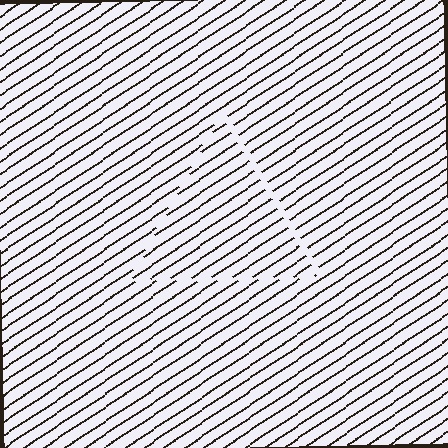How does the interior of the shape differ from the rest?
The interior of the shape contains the same grating, shifted by half a period — the contour is defined by the phase discontinuity where line-ends from the inner and outer gratings abut.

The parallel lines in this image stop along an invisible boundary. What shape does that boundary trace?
An illusory triangle. The interior of the shape contains the same grating, shifted by half a period — the contour is defined by the phase discontinuity where line-ends from the inner and outer gratings abut.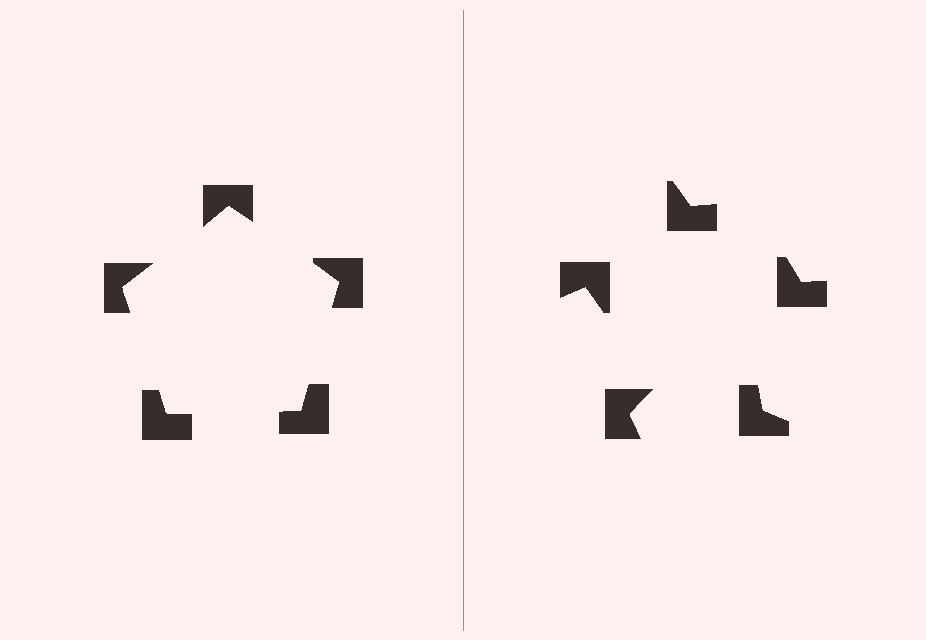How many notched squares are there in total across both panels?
10 — 5 on each side.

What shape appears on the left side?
An illusory pentagon.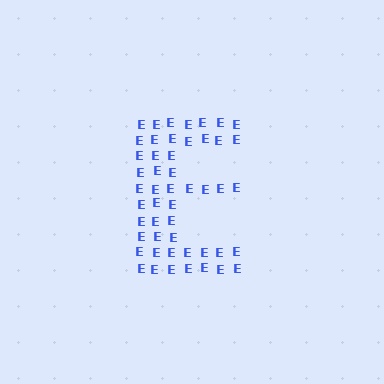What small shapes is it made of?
It is made of small letter E's.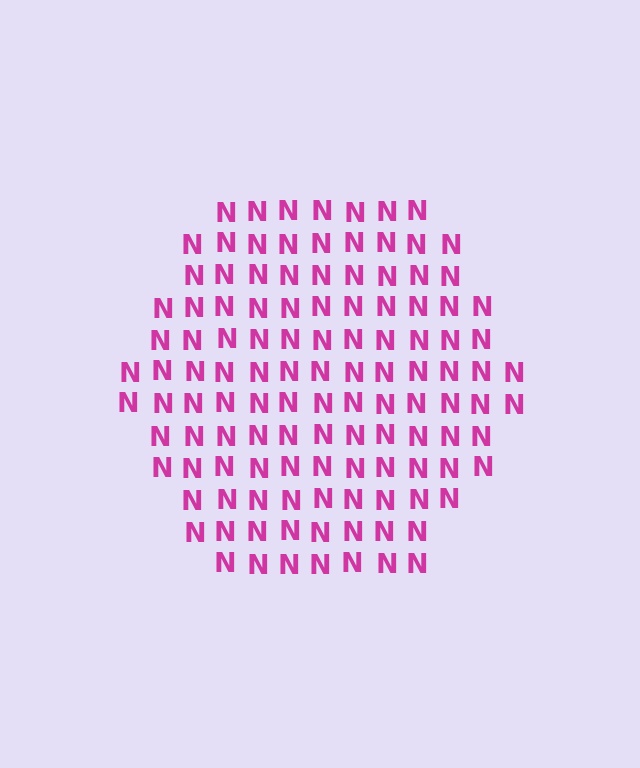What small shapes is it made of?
It is made of small letter N's.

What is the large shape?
The large shape is a hexagon.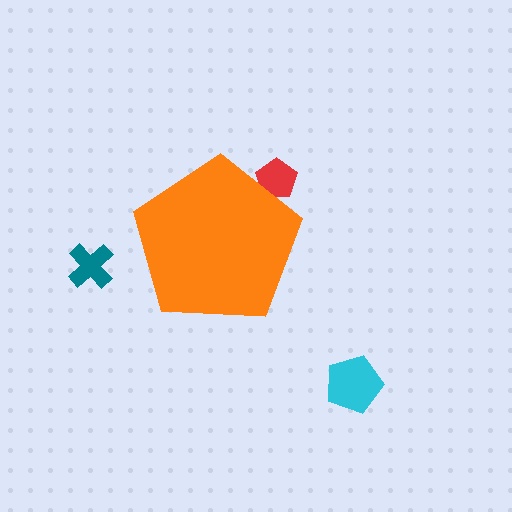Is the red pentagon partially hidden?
Yes, the red pentagon is partially hidden behind the orange pentagon.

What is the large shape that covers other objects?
An orange pentagon.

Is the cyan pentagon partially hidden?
No, the cyan pentagon is fully visible.